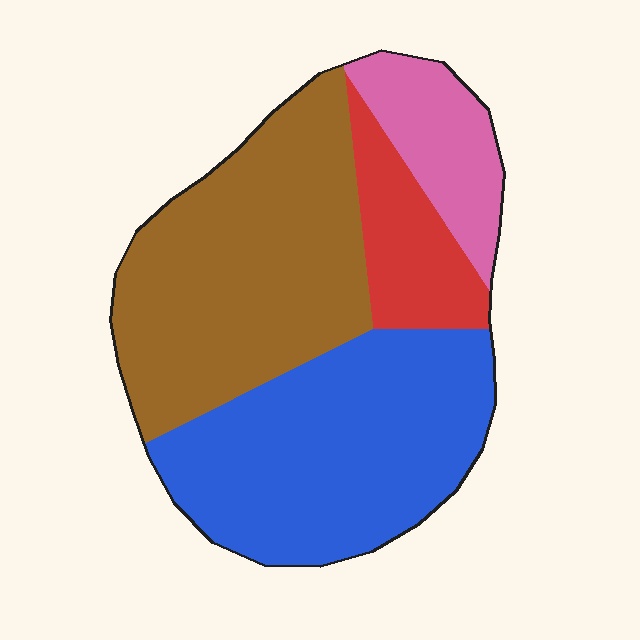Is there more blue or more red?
Blue.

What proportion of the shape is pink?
Pink takes up about one eighth (1/8) of the shape.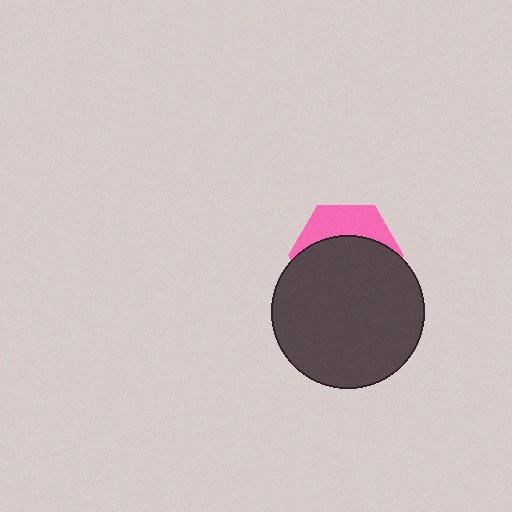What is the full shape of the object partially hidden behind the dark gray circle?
The partially hidden object is a pink hexagon.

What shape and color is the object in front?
The object in front is a dark gray circle.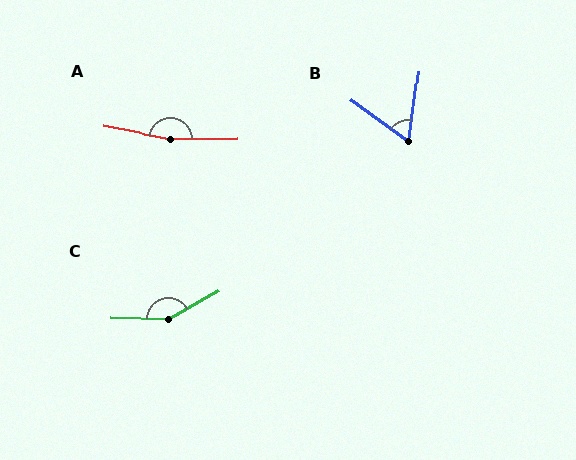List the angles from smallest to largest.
B (62°), C (150°), A (170°).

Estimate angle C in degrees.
Approximately 150 degrees.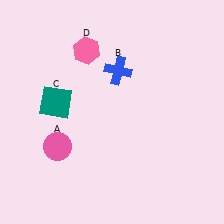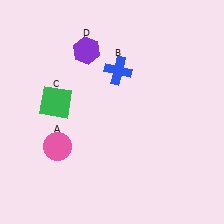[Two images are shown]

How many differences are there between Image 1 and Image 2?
There are 2 differences between the two images.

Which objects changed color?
C changed from teal to green. D changed from pink to purple.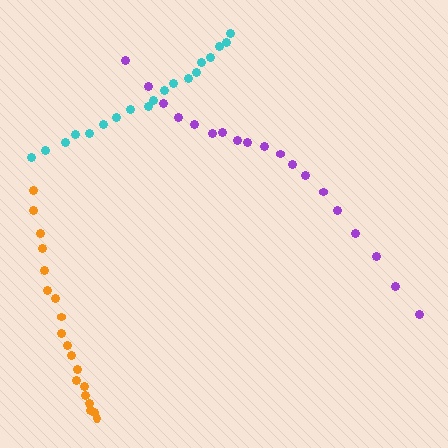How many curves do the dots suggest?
There are 3 distinct paths.